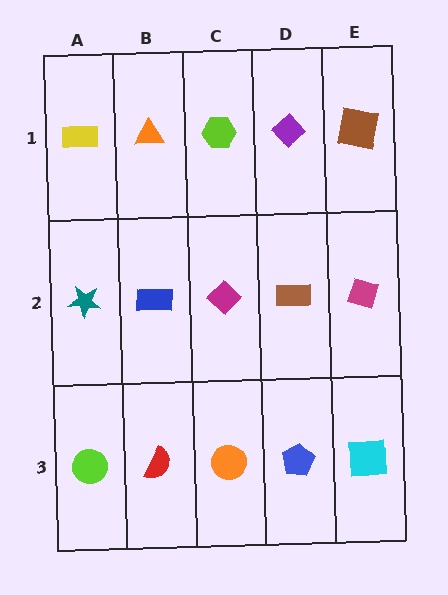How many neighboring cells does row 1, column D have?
3.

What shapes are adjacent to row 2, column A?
A yellow rectangle (row 1, column A), a lime circle (row 3, column A), a blue rectangle (row 2, column B).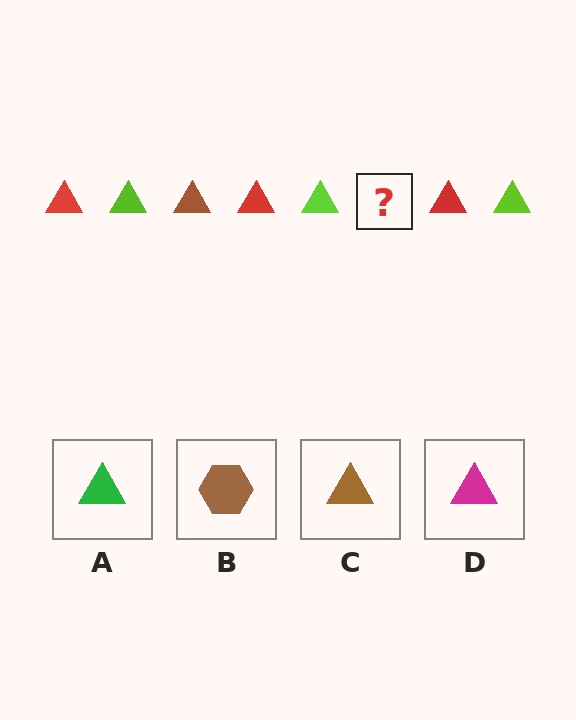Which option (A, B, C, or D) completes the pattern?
C.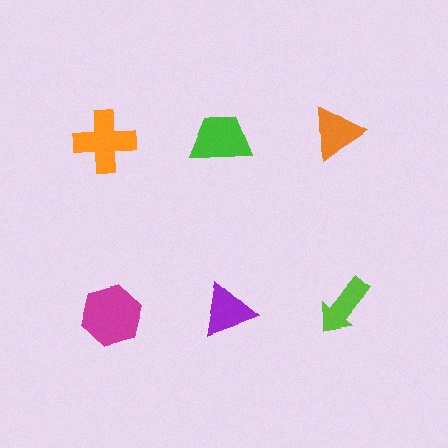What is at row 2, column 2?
A purple triangle.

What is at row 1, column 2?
A green trapezoid.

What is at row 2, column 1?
A magenta hexagon.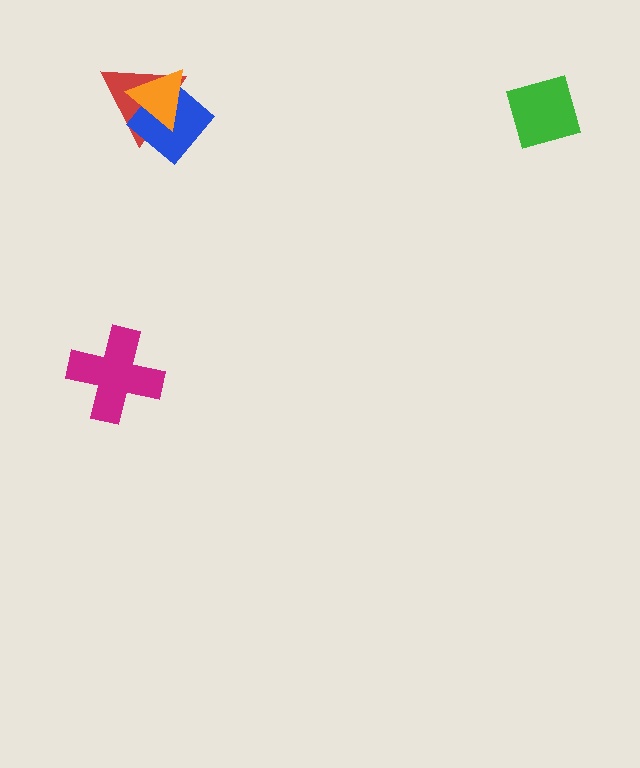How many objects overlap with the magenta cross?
0 objects overlap with the magenta cross.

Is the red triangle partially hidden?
Yes, it is partially covered by another shape.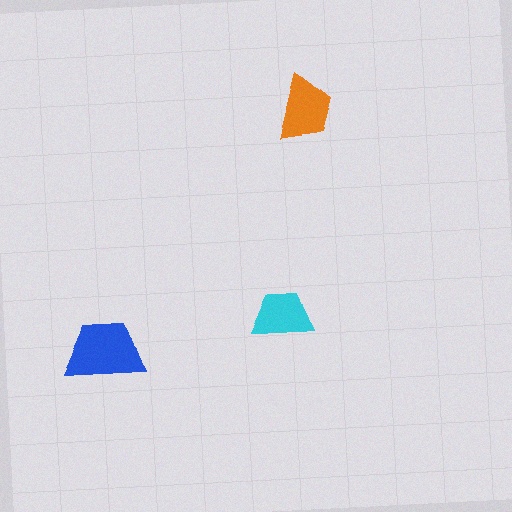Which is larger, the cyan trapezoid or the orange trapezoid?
The orange one.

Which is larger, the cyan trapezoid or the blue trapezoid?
The blue one.